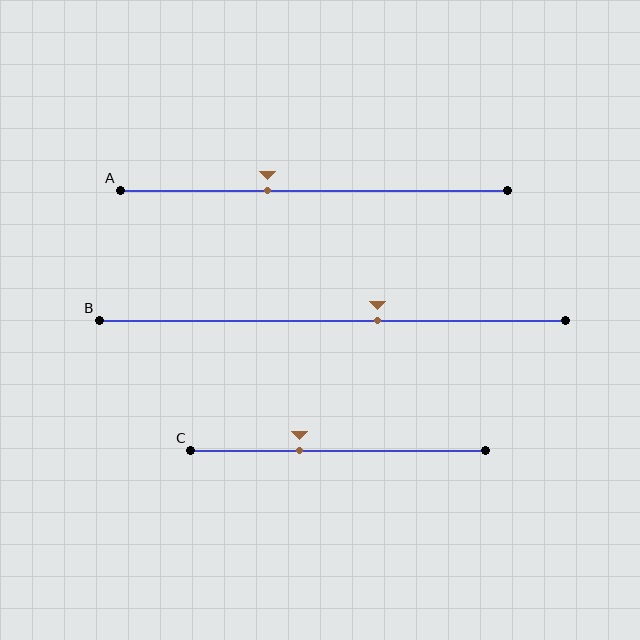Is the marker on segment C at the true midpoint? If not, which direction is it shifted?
No, the marker on segment C is shifted to the left by about 13% of the segment length.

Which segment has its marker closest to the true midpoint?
Segment B has its marker closest to the true midpoint.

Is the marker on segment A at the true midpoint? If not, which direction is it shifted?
No, the marker on segment A is shifted to the left by about 12% of the segment length.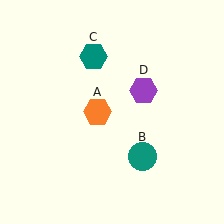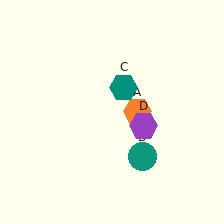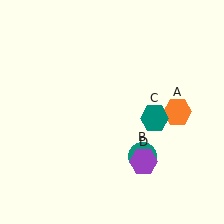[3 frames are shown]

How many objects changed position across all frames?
3 objects changed position: orange hexagon (object A), teal hexagon (object C), purple hexagon (object D).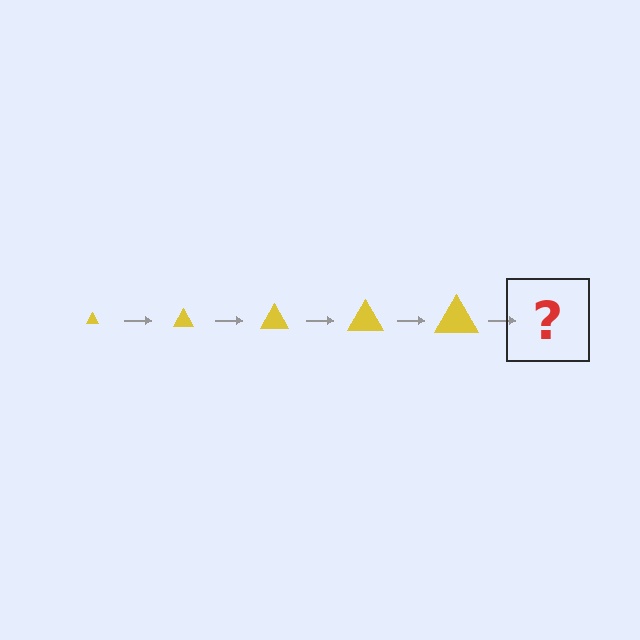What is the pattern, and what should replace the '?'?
The pattern is that the triangle gets progressively larger each step. The '?' should be a yellow triangle, larger than the previous one.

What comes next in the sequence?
The next element should be a yellow triangle, larger than the previous one.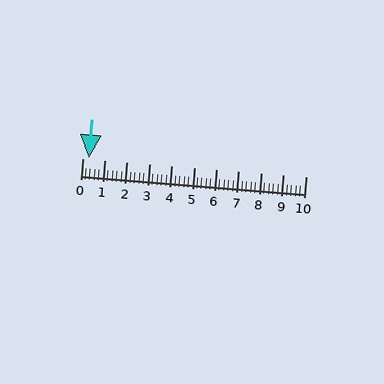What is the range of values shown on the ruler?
The ruler shows values from 0 to 10.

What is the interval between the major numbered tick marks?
The major tick marks are spaced 1 units apart.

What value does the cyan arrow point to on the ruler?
The cyan arrow points to approximately 0.3.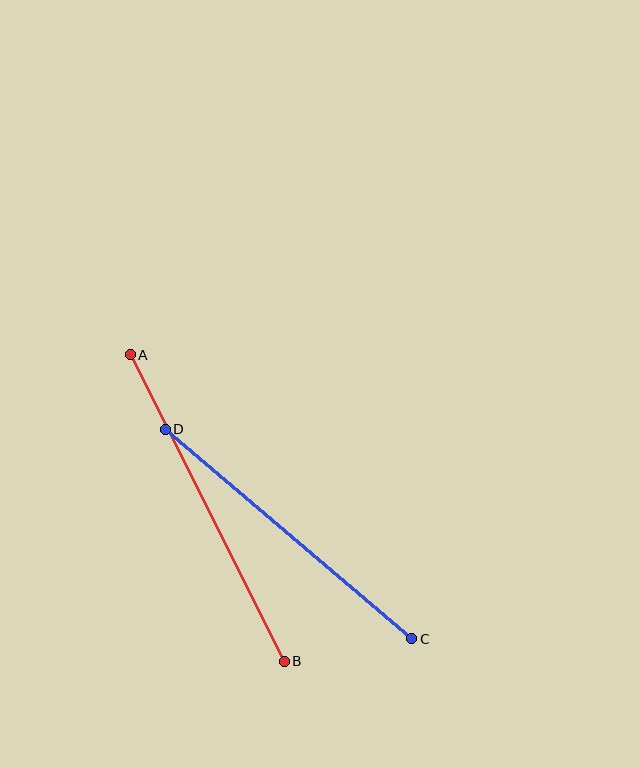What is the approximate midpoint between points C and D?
The midpoint is at approximately (288, 534) pixels.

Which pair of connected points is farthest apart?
Points A and B are farthest apart.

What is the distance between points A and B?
The distance is approximately 343 pixels.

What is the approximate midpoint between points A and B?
The midpoint is at approximately (207, 508) pixels.